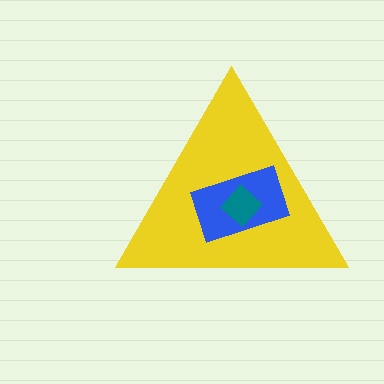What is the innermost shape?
The teal diamond.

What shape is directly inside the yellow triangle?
The blue rectangle.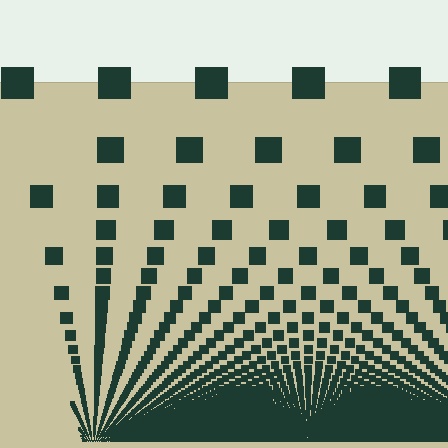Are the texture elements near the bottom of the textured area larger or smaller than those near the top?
Smaller. The gradient is inverted — elements near the bottom are smaller and denser.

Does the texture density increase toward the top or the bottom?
Density increases toward the bottom.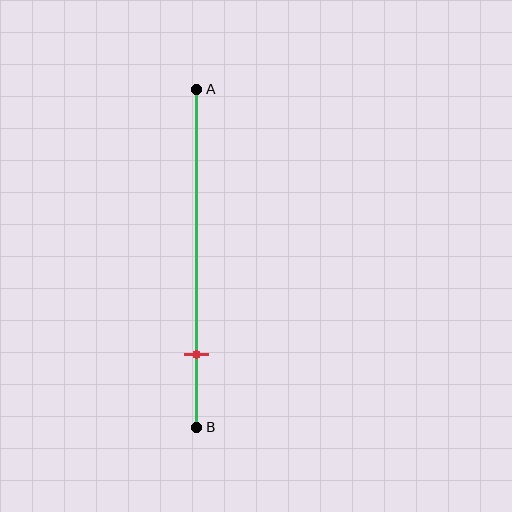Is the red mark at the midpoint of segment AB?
No, the mark is at about 80% from A, not at the 50% midpoint.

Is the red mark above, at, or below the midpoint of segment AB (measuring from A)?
The red mark is below the midpoint of segment AB.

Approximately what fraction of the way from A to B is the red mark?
The red mark is approximately 80% of the way from A to B.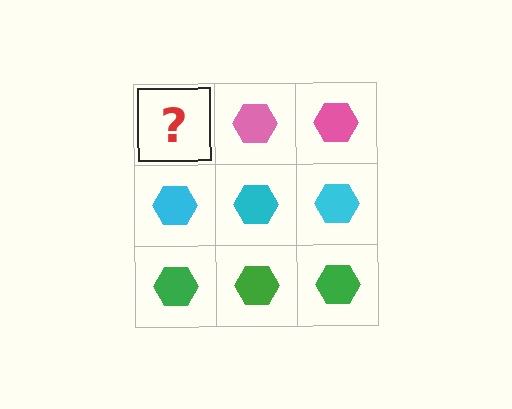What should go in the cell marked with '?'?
The missing cell should contain a pink hexagon.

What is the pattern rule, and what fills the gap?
The rule is that each row has a consistent color. The gap should be filled with a pink hexagon.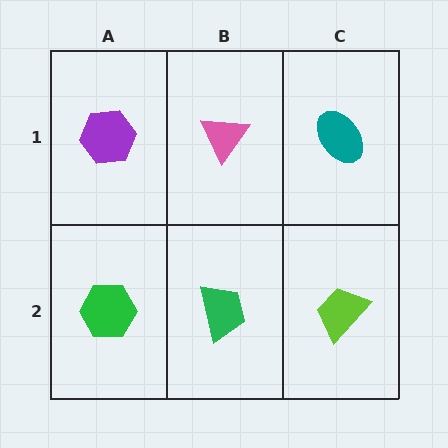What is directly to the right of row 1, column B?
A teal ellipse.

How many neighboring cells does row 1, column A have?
2.